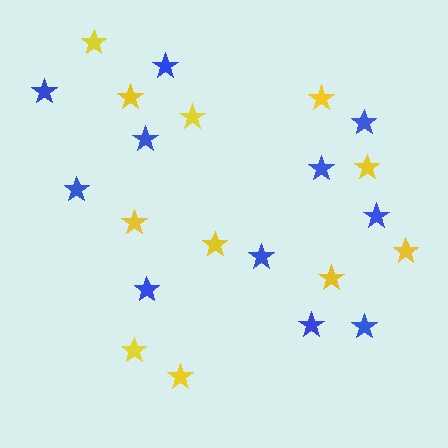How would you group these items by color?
There are 2 groups: one group of blue stars (11) and one group of yellow stars (11).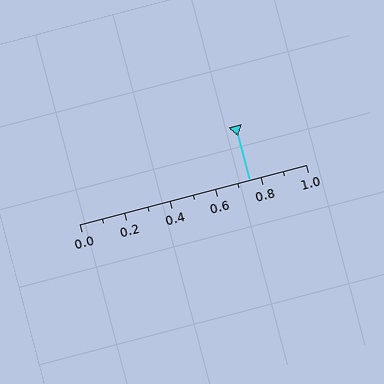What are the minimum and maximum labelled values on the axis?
The axis runs from 0.0 to 1.0.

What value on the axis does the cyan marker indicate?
The marker indicates approximately 0.75.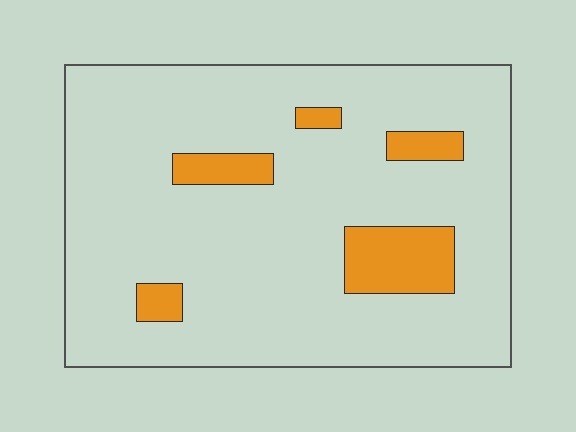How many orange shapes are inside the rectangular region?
5.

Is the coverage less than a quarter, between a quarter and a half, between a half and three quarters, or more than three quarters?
Less than a quarter.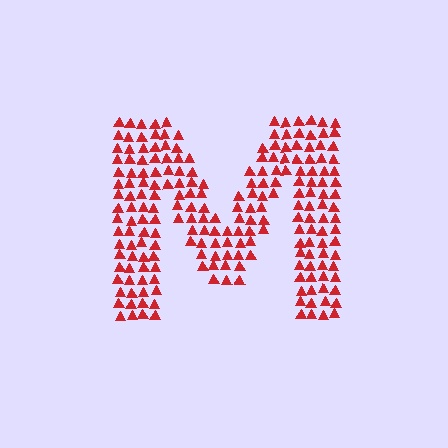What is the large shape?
The large shape is the letter M.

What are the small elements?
The small elements are triangles.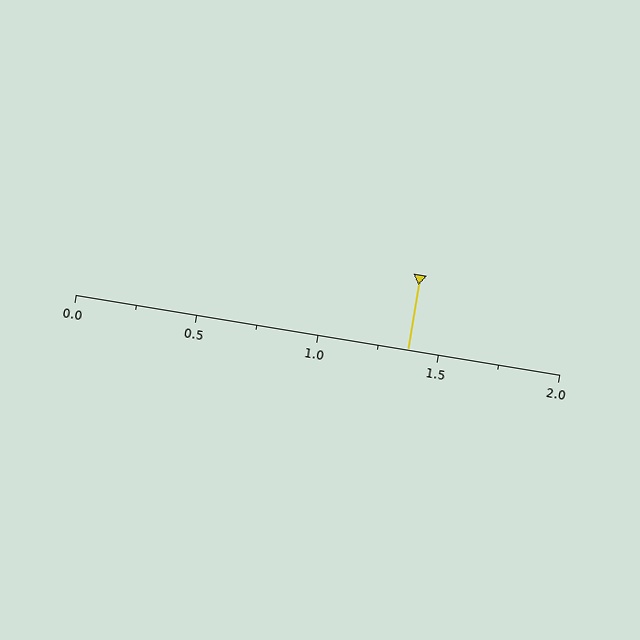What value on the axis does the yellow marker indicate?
The marker indicates approximately 1.38.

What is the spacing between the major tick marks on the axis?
The major ticks are spaced 0.5 apart.